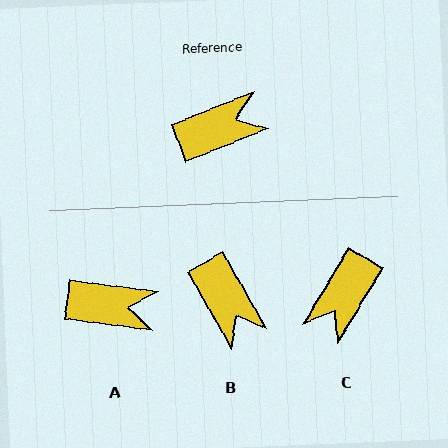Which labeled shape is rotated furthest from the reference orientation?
C, about 142 degrees away.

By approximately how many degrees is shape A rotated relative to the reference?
Approximately 29 degrees clockwise.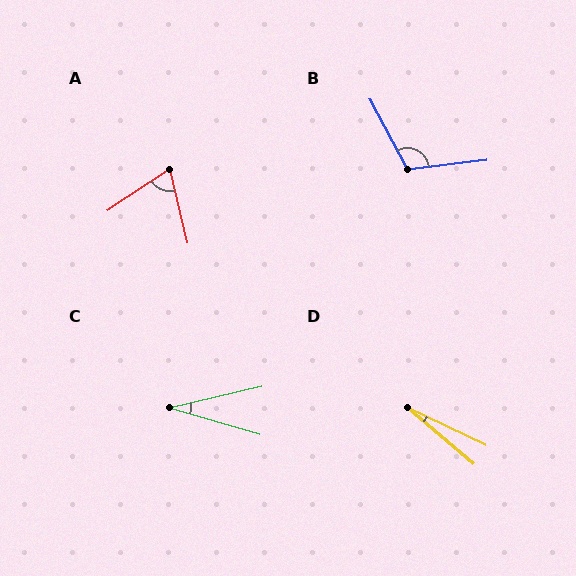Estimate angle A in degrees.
Approximately 70 degrees.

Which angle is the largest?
B, at approximately 111 degrees.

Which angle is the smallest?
D, at approximately 15 degrees.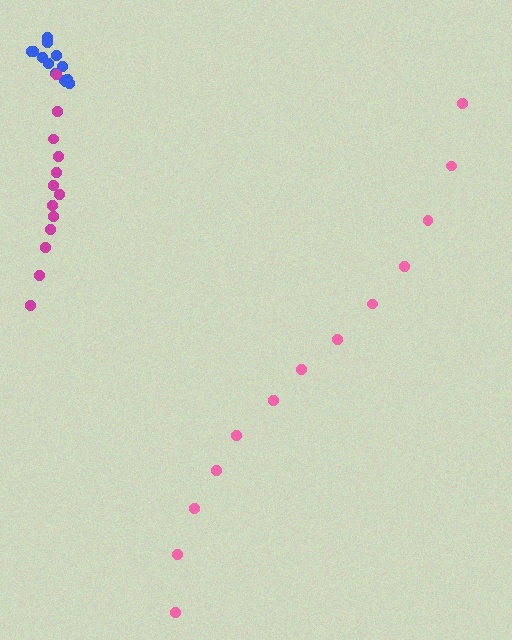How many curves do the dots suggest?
There are 3 distinct paths.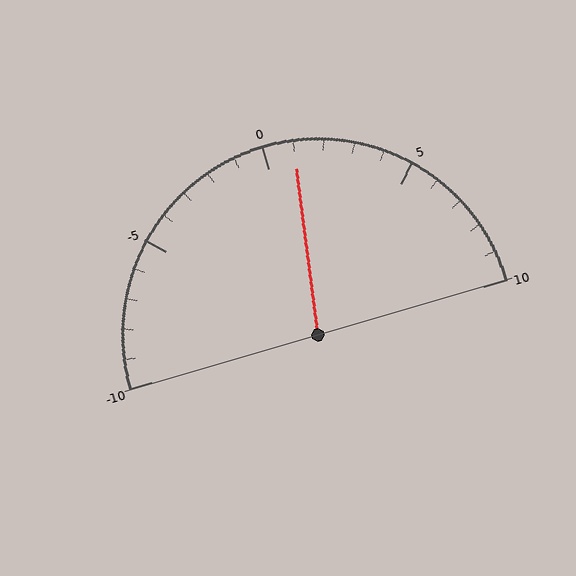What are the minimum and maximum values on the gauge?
The gauge ranges from -10 to 10.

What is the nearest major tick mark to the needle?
The nearest major tick mark is 0.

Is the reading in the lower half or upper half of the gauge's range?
The reading is in the upper half of the range (-10 to 10).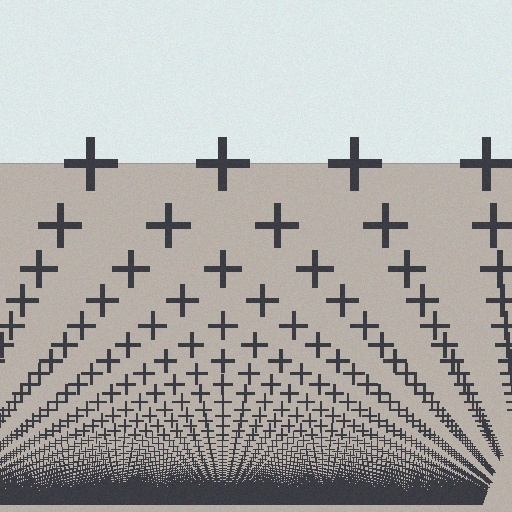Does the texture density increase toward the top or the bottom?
Density increases toward the bottom.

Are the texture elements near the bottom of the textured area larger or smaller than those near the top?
Smaller. The gradient is inverted — elements near the bottom are smaller and denser.